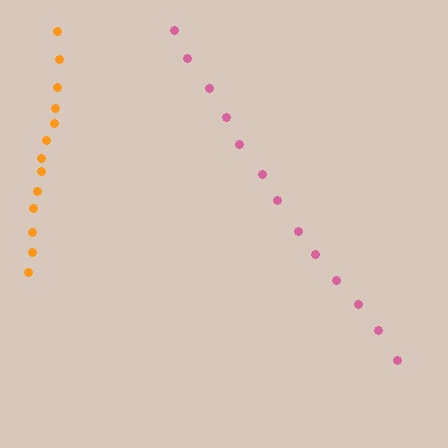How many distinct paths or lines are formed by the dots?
There are 2 distinct paths.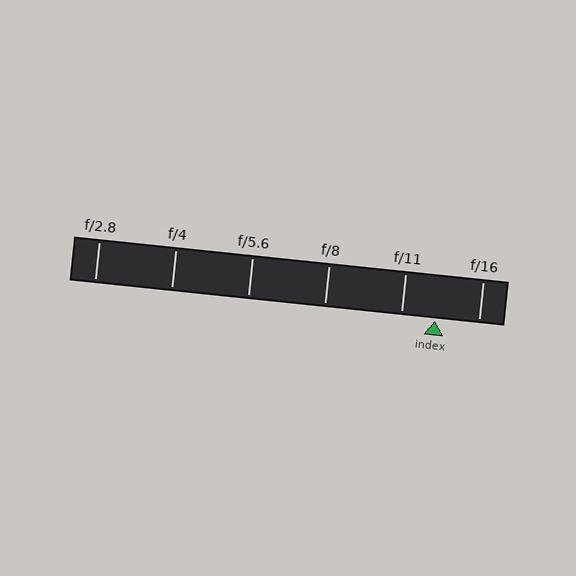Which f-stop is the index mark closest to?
The index mark is closest to f/11.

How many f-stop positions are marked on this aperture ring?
There are 6 f-stop positions marked.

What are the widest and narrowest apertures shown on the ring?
The widest aperture shown is f/2.8 and the narrowest is f/16.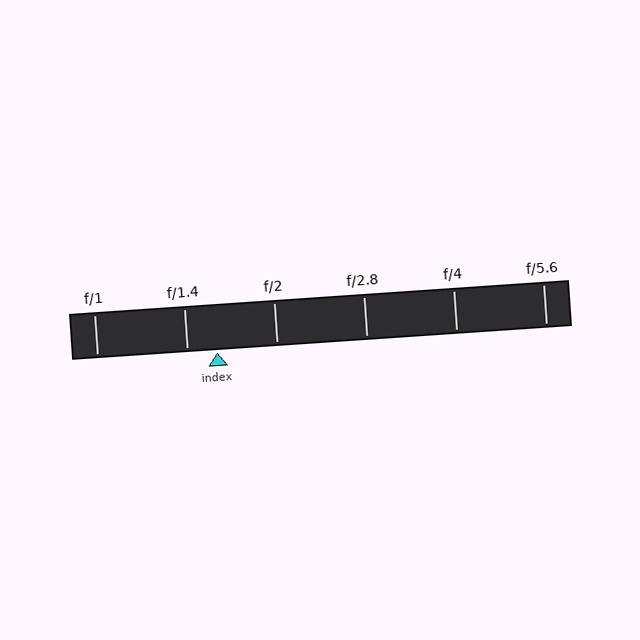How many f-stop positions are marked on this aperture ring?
There are 6 f-stop positions marked.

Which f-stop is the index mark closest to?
The index mark is closest to f/1.4.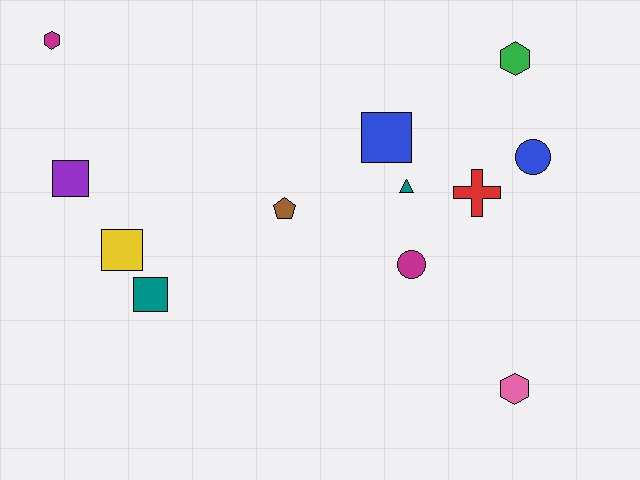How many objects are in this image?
There are 12 objects.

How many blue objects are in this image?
There are 2 blue objects.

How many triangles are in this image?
There is 1 triangle.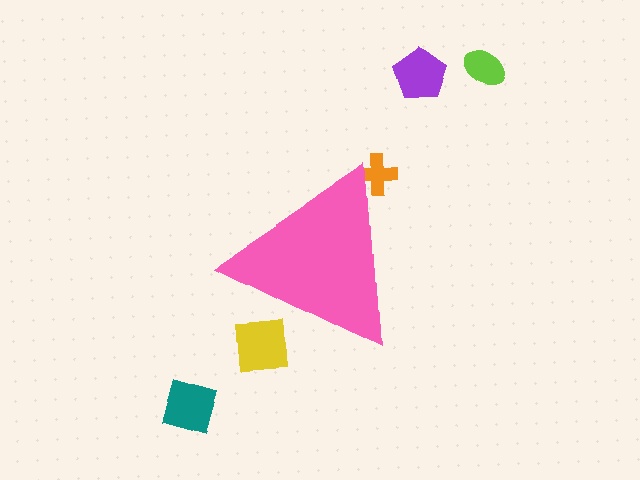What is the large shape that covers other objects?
A pink triangle.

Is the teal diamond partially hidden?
No, the teal diamond is fully visible.